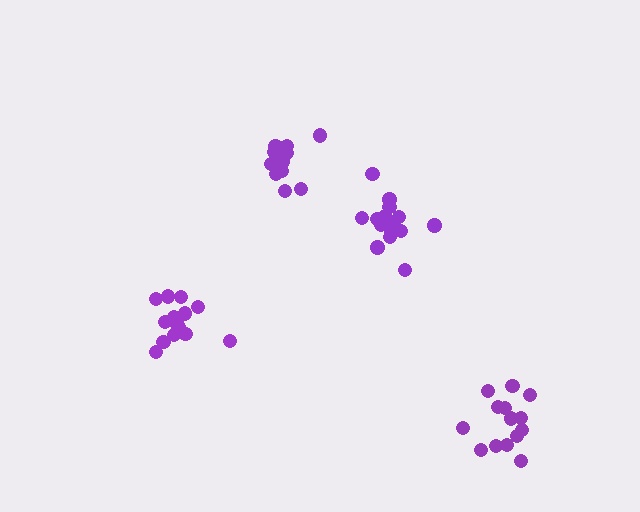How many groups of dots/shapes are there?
There are 4 groups.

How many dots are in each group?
Group 1: 17 dots, Group 2: 14 dots, Group 3: 14 dots, Group 4: 14 dots (59 total).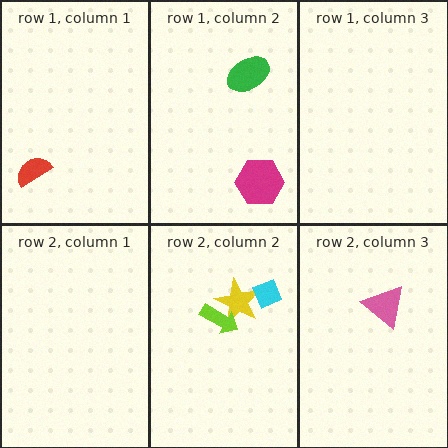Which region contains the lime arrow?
The row 2, column 2 region.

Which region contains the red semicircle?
The row 1, column 1 region.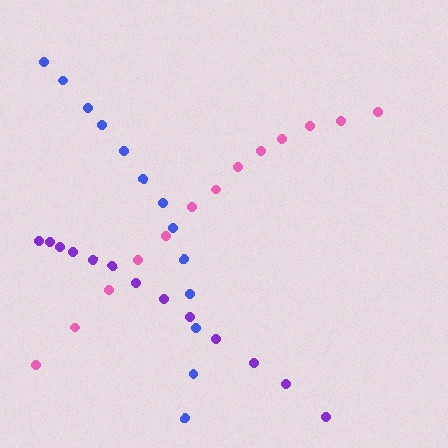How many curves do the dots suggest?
There are 3 distinct paths.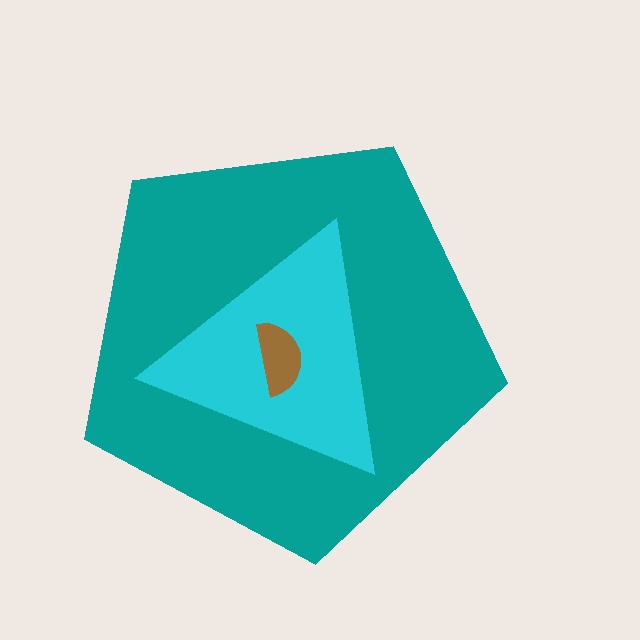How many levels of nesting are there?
3.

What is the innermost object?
The brown semicircle.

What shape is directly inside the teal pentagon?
The cyan triangle.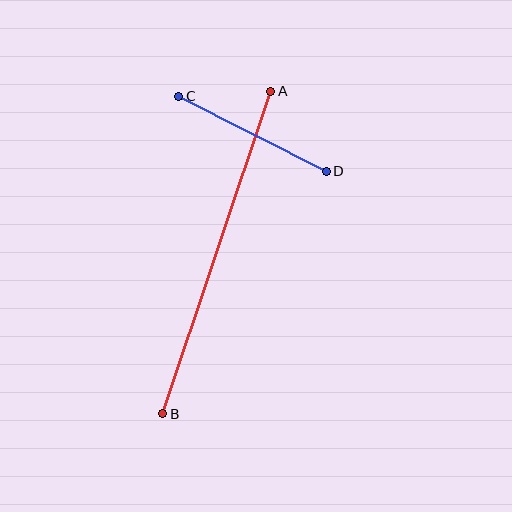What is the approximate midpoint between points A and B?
The midpoint is at approximately (217, 253) pixels.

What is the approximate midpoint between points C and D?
The midpoint is at approximately (252, 134) pixels.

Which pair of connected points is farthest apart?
Points A and B are farthest apart.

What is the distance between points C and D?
The distance is approximately 165 pixels.